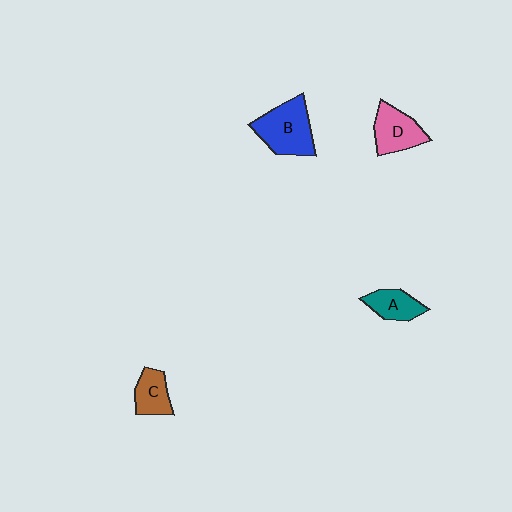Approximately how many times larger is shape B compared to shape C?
Approximately 1.8 times.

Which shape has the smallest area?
Shape C (brown).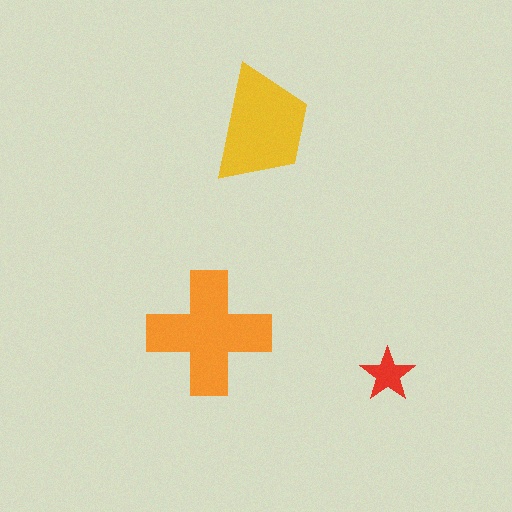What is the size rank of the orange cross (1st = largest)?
1st.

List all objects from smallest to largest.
The red star, the yellow trapezoid, the orange cross.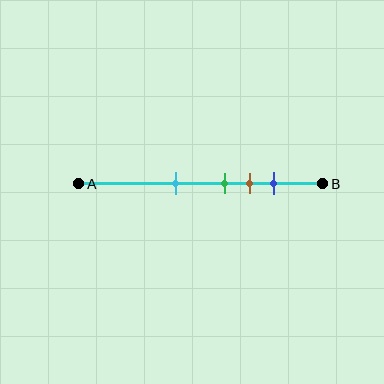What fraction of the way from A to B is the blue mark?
The blue mark is approximately 80% (0.8) of the way from A to B.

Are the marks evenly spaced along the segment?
No, the marks are not evenly spaced.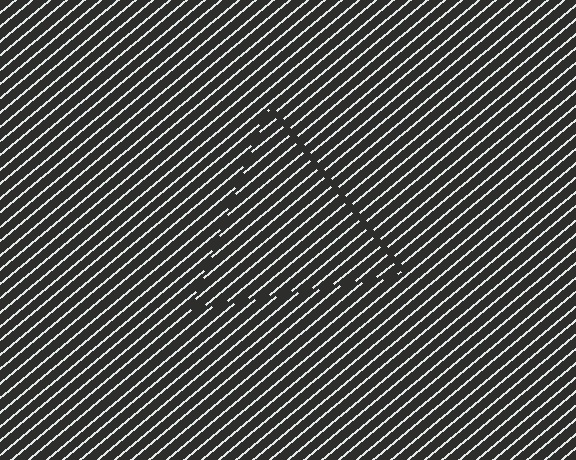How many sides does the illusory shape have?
3 sides — the line-ends trace a triangle.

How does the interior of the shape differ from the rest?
The interior of the shape contains the same grating, shifted by half a period — the contour is defined by the phase discontinuity where line-ends from the inner and outer gratings abut.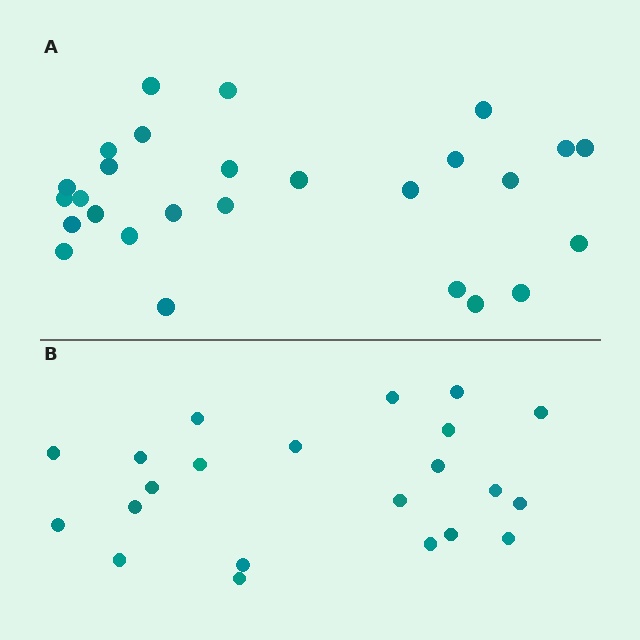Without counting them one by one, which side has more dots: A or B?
Region A (the top region) has more dots.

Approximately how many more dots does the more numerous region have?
Region A has about 5 more dots than region B.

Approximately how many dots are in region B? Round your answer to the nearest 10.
About 20 dots. (The exact count is 22, which rounds to 20.)